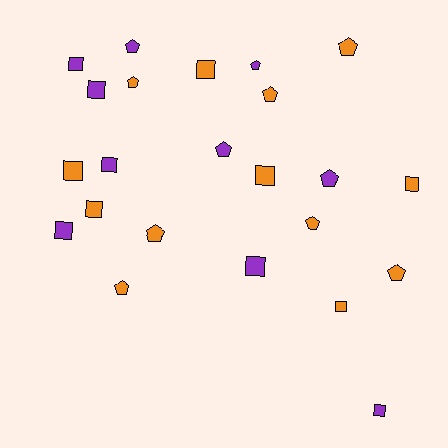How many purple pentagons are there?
There are 4 purple pentagons.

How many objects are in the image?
There are 23 objects.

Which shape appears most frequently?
Square, with 12 objects.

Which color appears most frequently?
Orange, with 13 objects.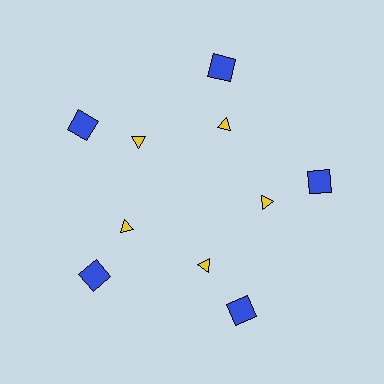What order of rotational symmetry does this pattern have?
This pattern has 5-fold rotational symmetry.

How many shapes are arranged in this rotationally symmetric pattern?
There are 10 shapes, arranged in 5 groups of 2.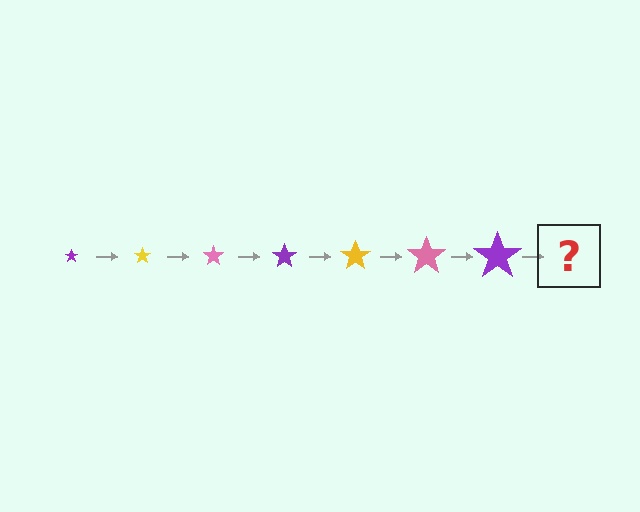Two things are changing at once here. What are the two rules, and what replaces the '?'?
The two rules are that the star grows larger each step and the color cycles through purple, yellow, and pink. The '?' should be a yellow star, larger than the previous one.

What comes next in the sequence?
The next element should be a yellow star, larger than the previous one.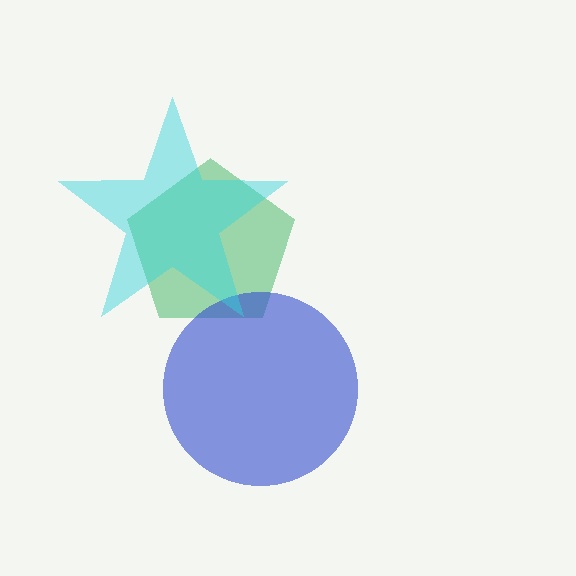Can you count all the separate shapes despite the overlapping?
Yes, there are 3 separate shapes.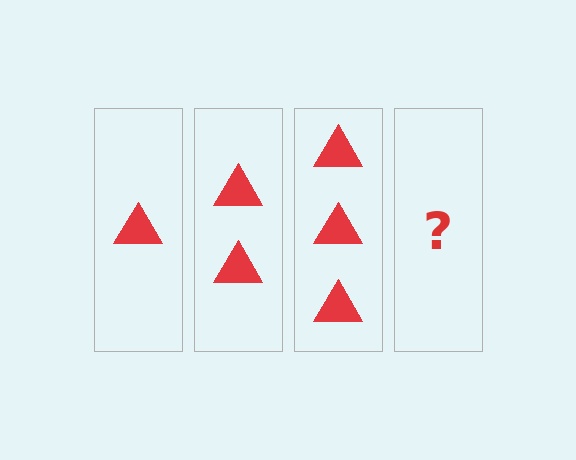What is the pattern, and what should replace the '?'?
The pattern is that each step adds one more triangle. The '?' should be 4 triangles.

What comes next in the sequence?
The next element should be 4 triangles.